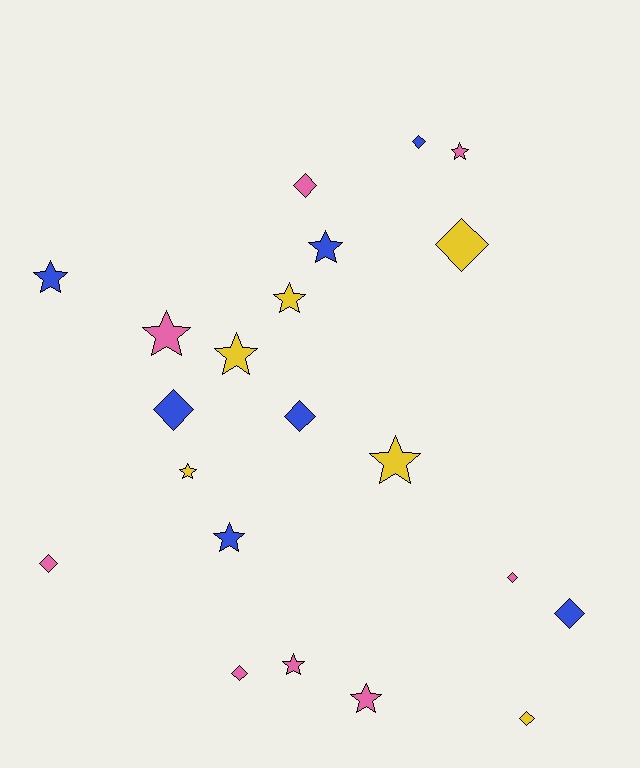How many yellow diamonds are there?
There are 2 yellow diamonds.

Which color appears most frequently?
Pink, with 8 objects.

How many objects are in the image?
There are 21 objects.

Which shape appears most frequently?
Star, with 11 objects.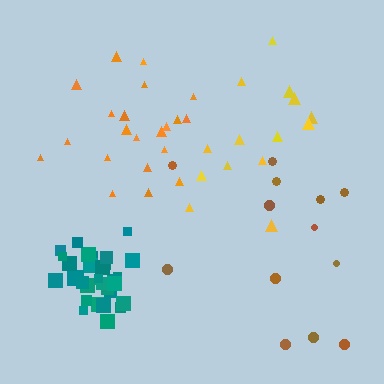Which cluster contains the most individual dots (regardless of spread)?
Teal (33).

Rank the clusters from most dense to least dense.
teal, yellow, orange, brown.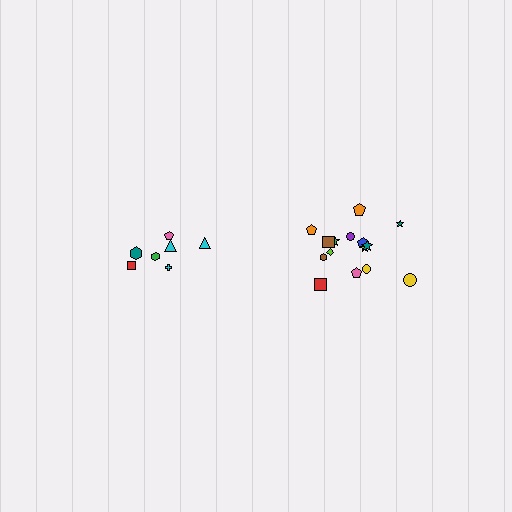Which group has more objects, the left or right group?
The right group.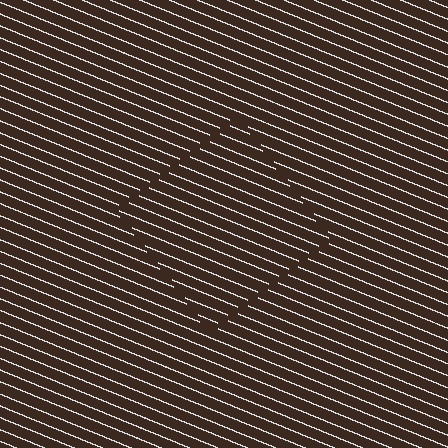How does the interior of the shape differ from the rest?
The interior of the shape contains the same grating, shifted by half a period — the contour is defined by the phase discontinuity where line-ends from the inner and outer gratings abut.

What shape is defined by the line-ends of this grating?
An illusory square. The interior of the shape contains the same grating, shifted by half a period — the contour is defined by the phase discontinuity where line-ends from the inner and outer gratings abut.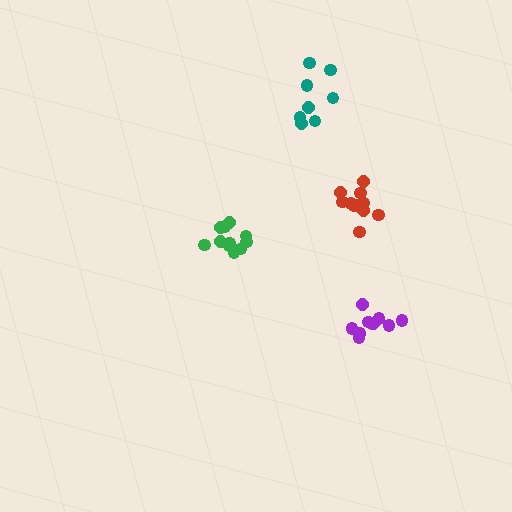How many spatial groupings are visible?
There are 4 spatial groupings.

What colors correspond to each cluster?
The clusters are colored: green, teal, red, purple.